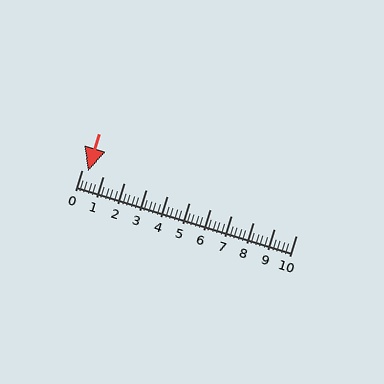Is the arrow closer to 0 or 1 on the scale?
The arrow is closer to 0.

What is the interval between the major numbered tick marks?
The major tick marks are spaced 1 units apart.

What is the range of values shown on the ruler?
The ruler shows values from 0 to 10.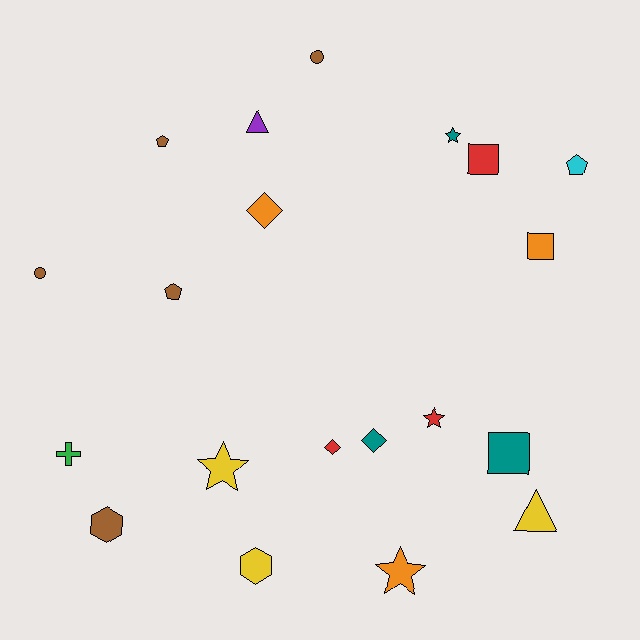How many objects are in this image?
There are 20 objects.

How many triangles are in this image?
There are 2 triangles.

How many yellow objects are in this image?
There are 3 yellow objects.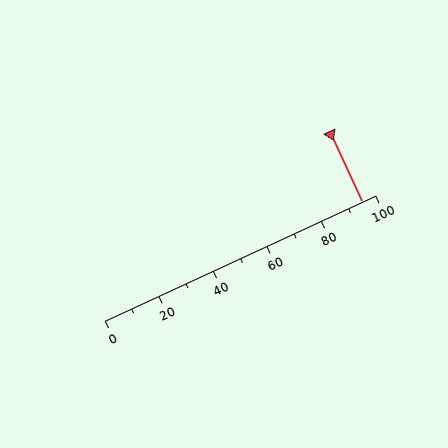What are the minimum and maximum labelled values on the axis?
The axis runs from 0 to 100.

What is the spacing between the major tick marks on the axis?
The major ticks are spaced 20 apart.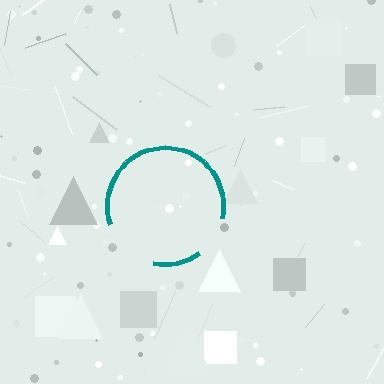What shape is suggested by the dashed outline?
The dashed outline suggests a circle.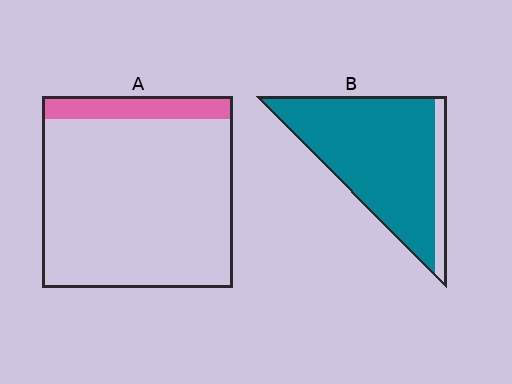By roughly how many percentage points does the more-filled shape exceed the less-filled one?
By roughly 75 percentage points (B over A).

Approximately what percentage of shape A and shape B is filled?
A is approximately 10% and B is approximately 90%.